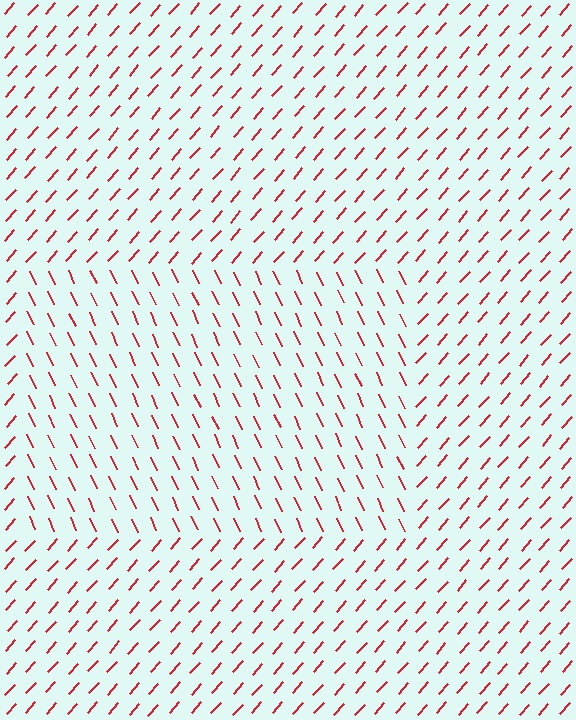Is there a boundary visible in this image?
Yes, there is a texture boundary formed by a change in line orientation.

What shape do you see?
I see a rectangle.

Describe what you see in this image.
The image is filled with small red line segments. A rectangle region in the image has lines oriented differently from the surrounding lines, creating a visible texture boundary.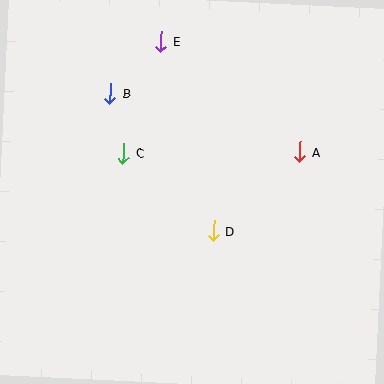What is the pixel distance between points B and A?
The distance between B and A is 198 pixels.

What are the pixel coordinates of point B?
Point B is at (110, 93).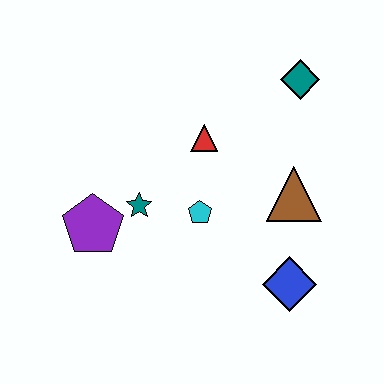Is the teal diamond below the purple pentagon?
No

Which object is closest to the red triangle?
The cyan pentagon is closest to the red triangle.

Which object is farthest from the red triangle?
The blue diamond is farthest from the red triangle.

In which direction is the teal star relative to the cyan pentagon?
The teal star is to the left of the cyan pentagon.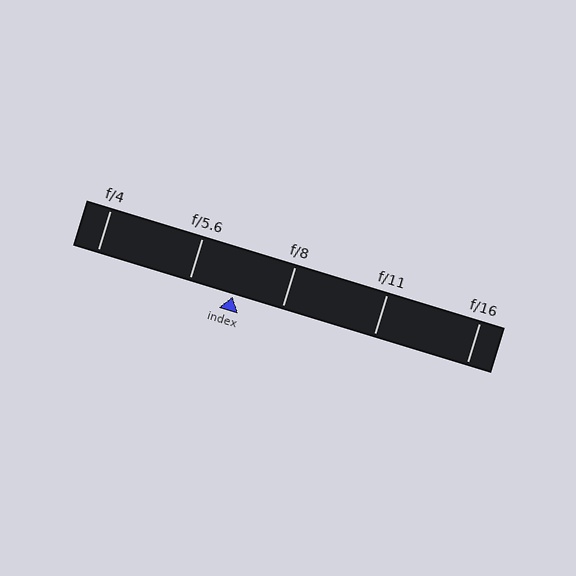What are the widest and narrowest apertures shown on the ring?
The widest aperture shown is f/4 and the narrowest is f/16.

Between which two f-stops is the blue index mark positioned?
The index mark is between f/5.6 and f/8.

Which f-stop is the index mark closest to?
The index mark is closest to f/5.6.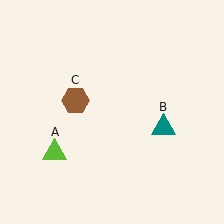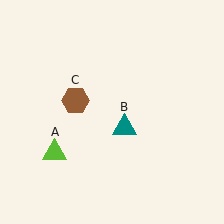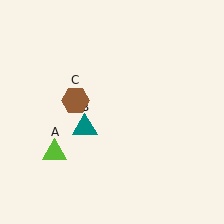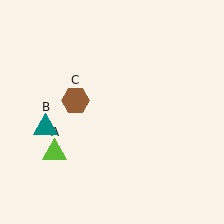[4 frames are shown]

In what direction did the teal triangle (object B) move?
The teal triangle (object B) moved left.